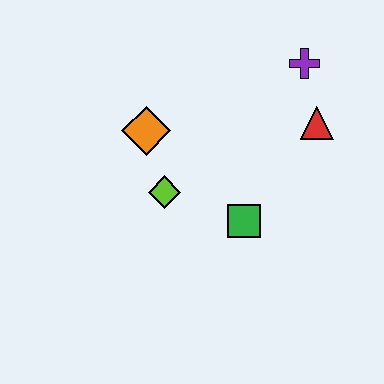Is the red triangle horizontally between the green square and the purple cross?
No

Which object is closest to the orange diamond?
The lime diamond is closest to the orange diamond.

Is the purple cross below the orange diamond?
No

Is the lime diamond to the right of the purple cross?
No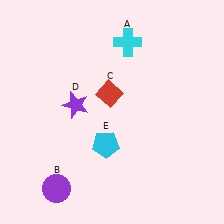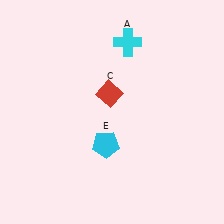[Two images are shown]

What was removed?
The purple circle (B), the purple star (D) were removed in Image 2.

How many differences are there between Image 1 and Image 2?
There are 2 differences between the two images.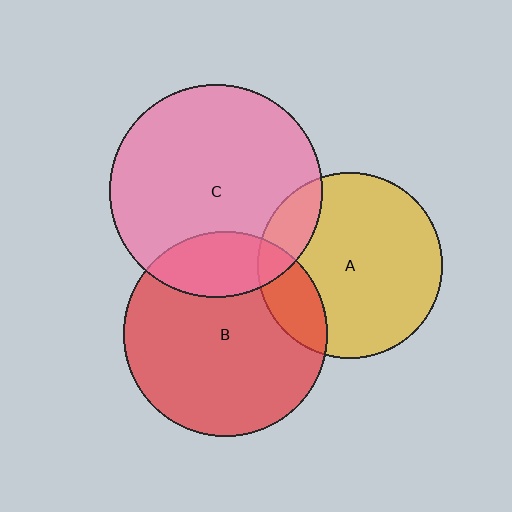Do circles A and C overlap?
Yes.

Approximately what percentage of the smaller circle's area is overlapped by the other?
Approximately 15%.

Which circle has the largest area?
Circle C (pink).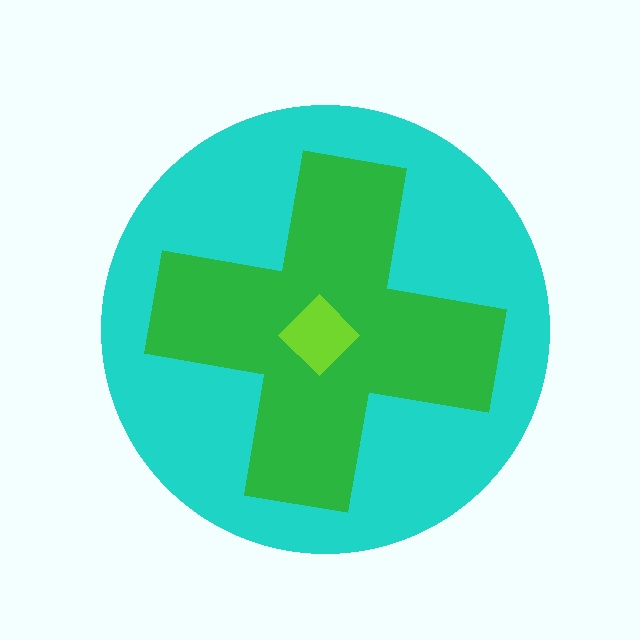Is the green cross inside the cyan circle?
Yes.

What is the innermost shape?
The lime diamond.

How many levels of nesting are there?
3.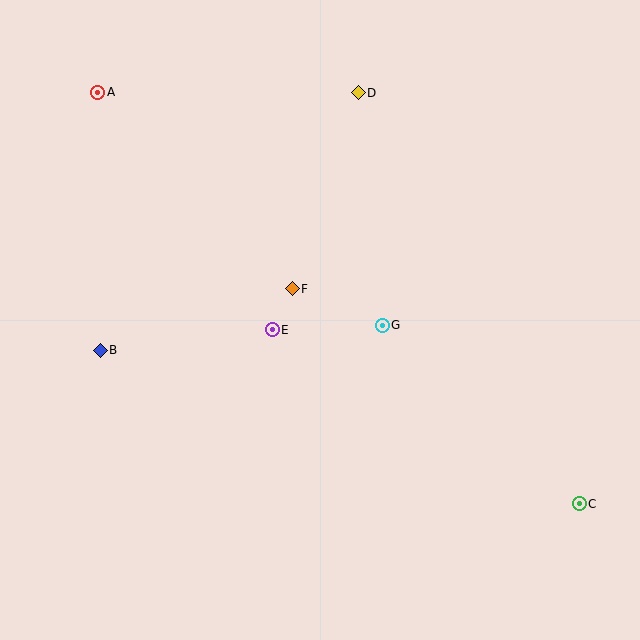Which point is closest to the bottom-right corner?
Point C is closest to the bottom-right corner.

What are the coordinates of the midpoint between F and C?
The midpoint between F and C is at (436, 396).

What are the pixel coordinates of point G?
Point G is at (382, 325).